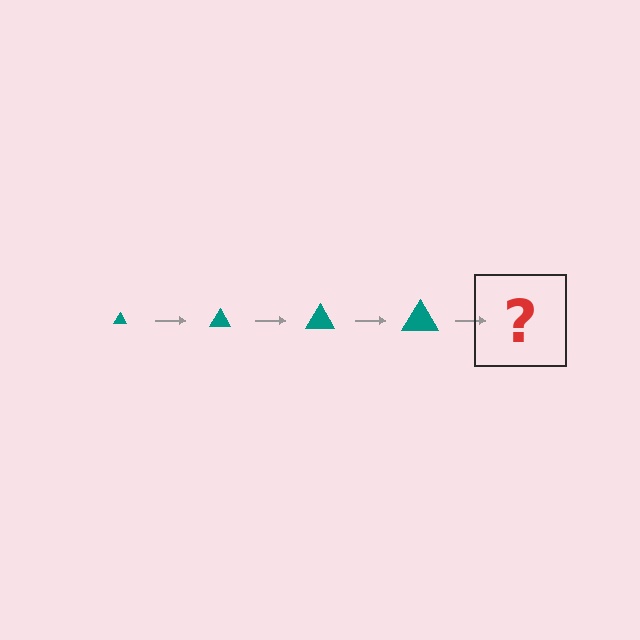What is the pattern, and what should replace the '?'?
The pattern is that the triangle gets progressively larger each step. The '?' should be a teal triangle, larger than the previous one.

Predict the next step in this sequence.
The next step is a teal triangle, larger than the previous one.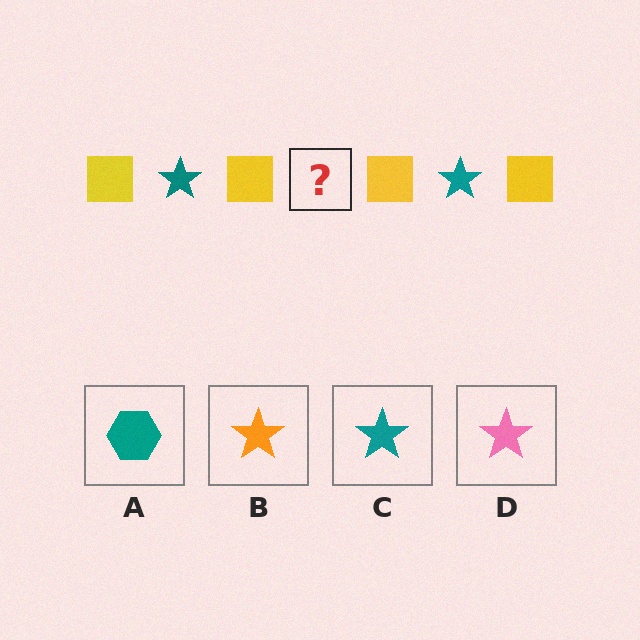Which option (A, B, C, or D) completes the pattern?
C.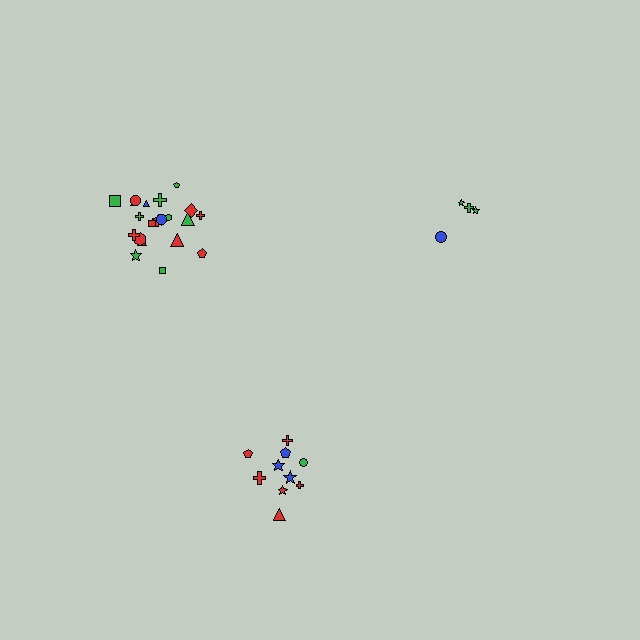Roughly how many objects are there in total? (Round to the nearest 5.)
Roughly 35 objects in total.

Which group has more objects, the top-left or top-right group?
The top-left group.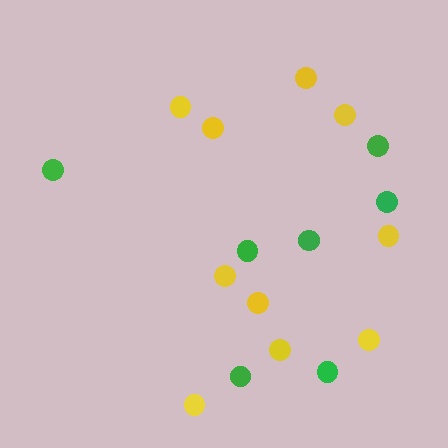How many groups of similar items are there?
There are 2 groups: one group of green circles (7) and one group of yellow circles (10).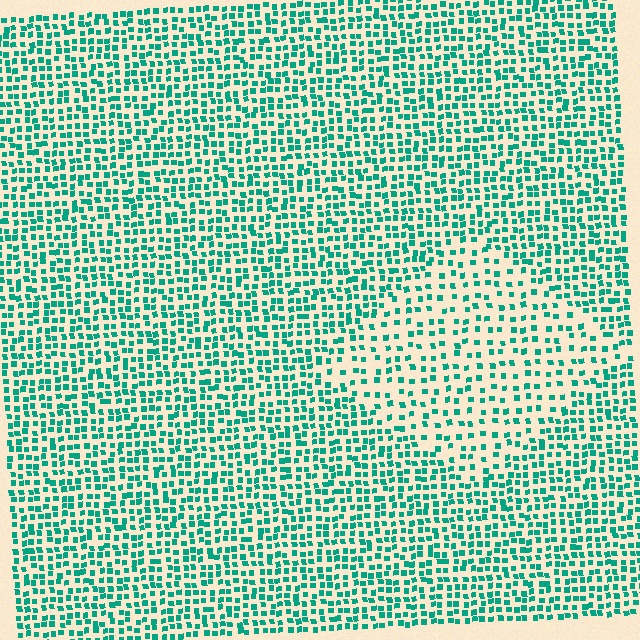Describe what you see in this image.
The image contains small teal elements arranged at two different densities. A diamond-shaped region is visible where the elements are less densely packed than the surrounding area.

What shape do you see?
I see a diamond.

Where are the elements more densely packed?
The elements are more densely packed outside the diamond boundary.